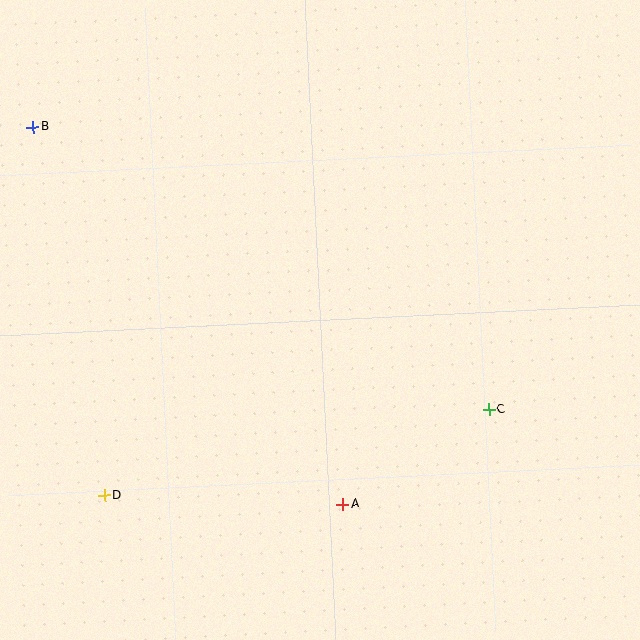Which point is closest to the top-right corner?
Point C is closest to the top-right corner.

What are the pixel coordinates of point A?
Point A is at (343, 504).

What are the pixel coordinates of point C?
Point C is at (489, 410).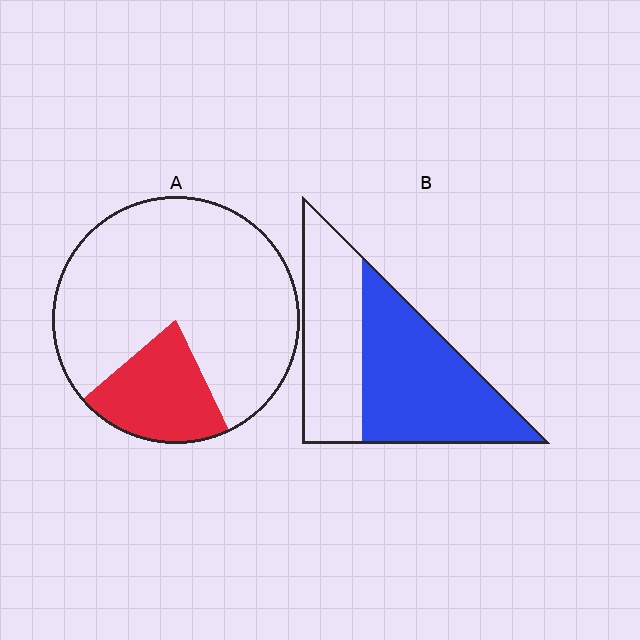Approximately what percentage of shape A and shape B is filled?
A is approximately 20% and B is approximately 60%.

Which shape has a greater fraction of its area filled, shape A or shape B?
Shape B.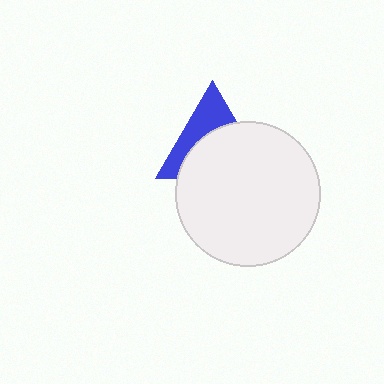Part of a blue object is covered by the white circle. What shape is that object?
It is a triangle.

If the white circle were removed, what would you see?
You would see the complete blue triangle.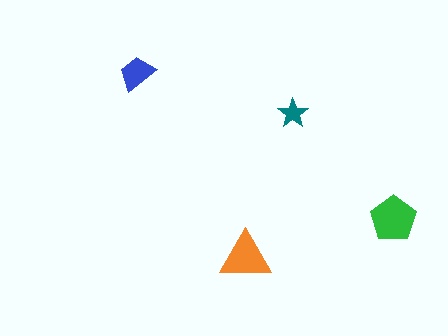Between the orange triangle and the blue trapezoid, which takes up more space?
The orange triangle.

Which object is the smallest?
The teal star.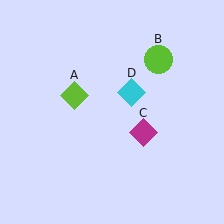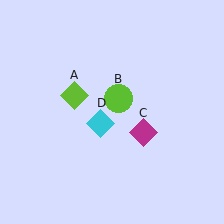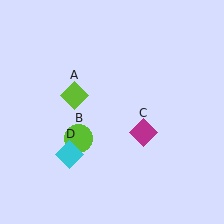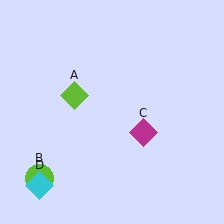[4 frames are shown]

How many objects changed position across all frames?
2 objects changed position: lime circle (object B), cyan diamond (object D).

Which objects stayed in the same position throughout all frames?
Lime diamond (object A) and magenta diamond (object C) remained stationary.